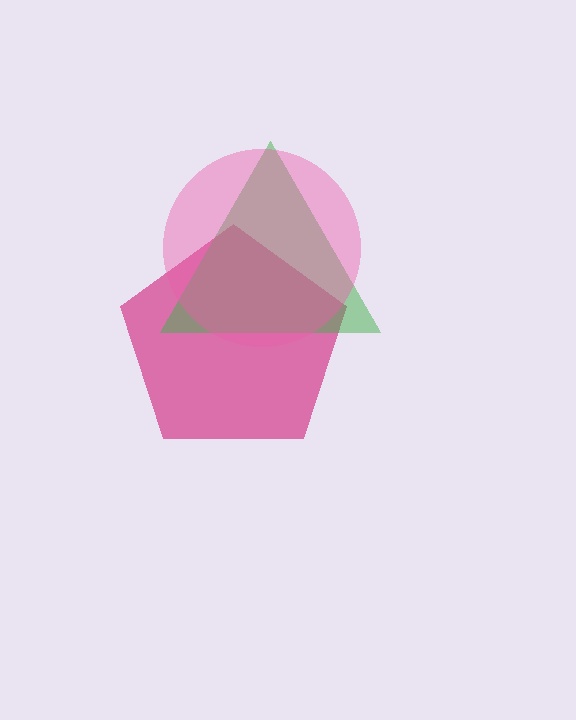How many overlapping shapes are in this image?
There are 3 overlapping shapes in the image.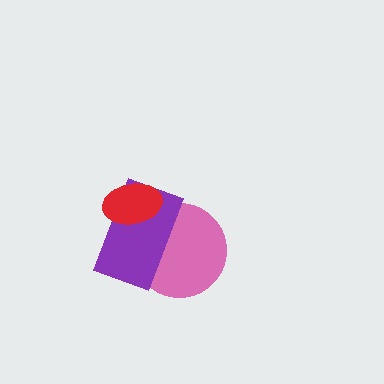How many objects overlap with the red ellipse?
2 objects overlap with the red ellipse.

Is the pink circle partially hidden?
Yes, it is partially covered by another shape.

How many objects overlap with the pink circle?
2 objects overlap with the pink circle.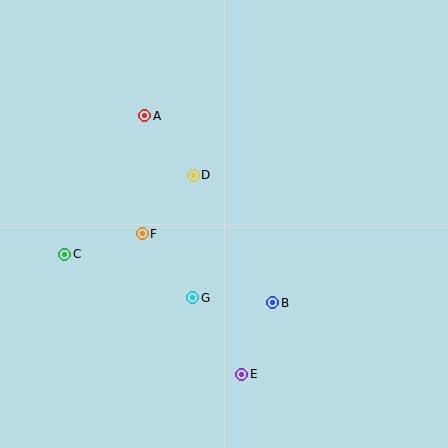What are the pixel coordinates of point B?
Point B is at (273, 303).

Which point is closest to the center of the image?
Point D at (193, 175) is closest to the center.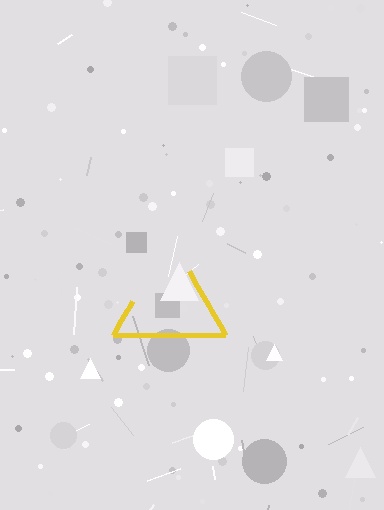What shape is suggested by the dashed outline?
The dashed outline suggests a triangle.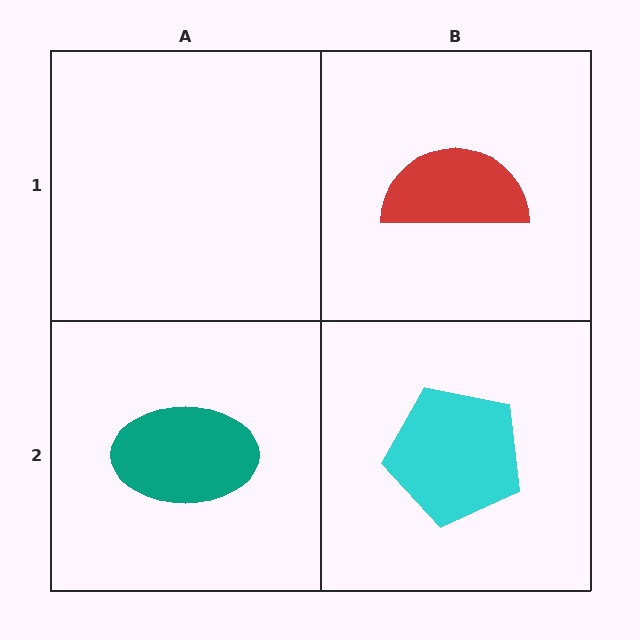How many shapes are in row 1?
1 shape.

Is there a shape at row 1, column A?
No, that cell is empty.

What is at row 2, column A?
A teal ellipse.